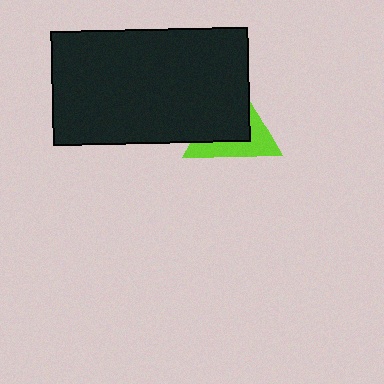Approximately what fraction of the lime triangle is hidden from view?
Roughly 59% of the lime triangle is hidden behind the black rectangle.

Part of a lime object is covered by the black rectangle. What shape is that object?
It is a triangle.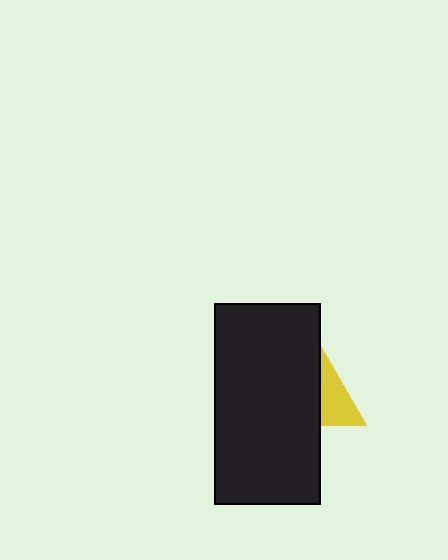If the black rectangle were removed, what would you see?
You would see the complete yellow triangle.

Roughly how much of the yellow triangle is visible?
A small part of it is visible (roughly 35%).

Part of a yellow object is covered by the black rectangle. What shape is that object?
It is a triangle.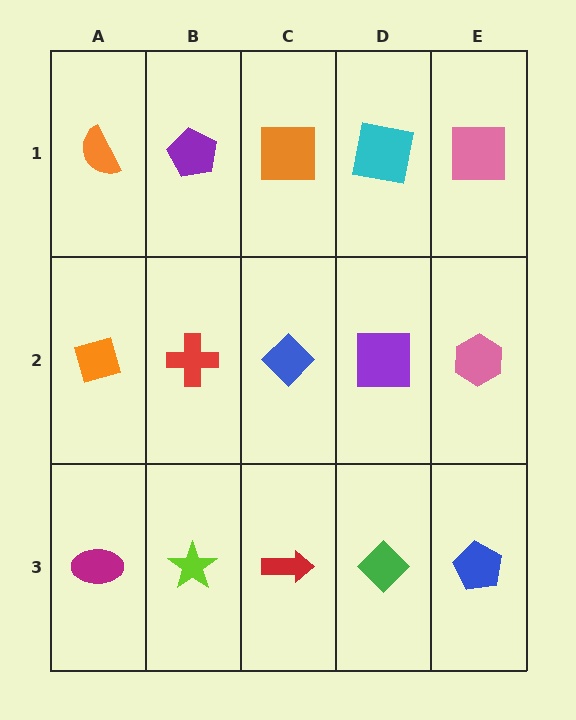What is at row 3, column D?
A green diamond.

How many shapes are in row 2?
5 shapes.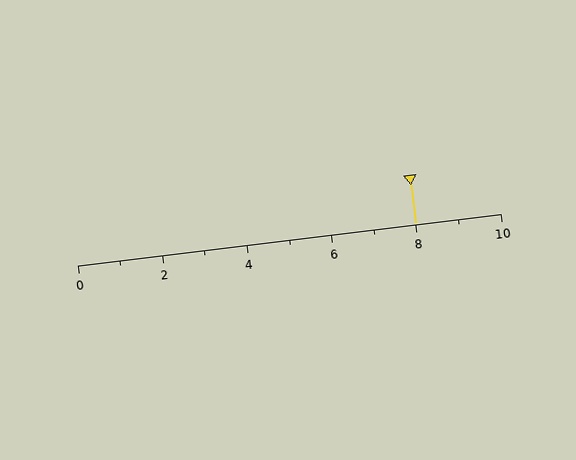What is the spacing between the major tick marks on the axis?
The major ticks are spaced 2 apart.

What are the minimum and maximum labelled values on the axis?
The axis runs from 0 to 10.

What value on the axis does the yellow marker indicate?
The marker indicates approximately 8.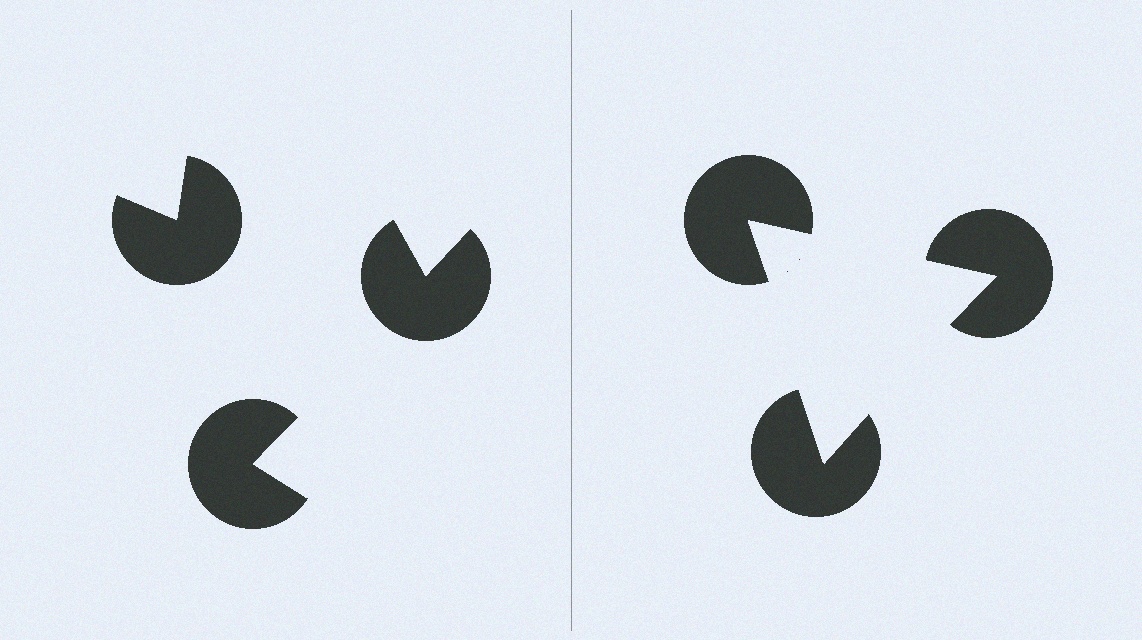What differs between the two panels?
The pac-man discs are positioned identically on both sides; only the wedge orientations differ. On the right they align to a triangle; on the left they are misaligned.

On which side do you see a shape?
An illusory triangle appears on the right side. On the left side the wedge cuts are rotated, so no coherent shape forms.